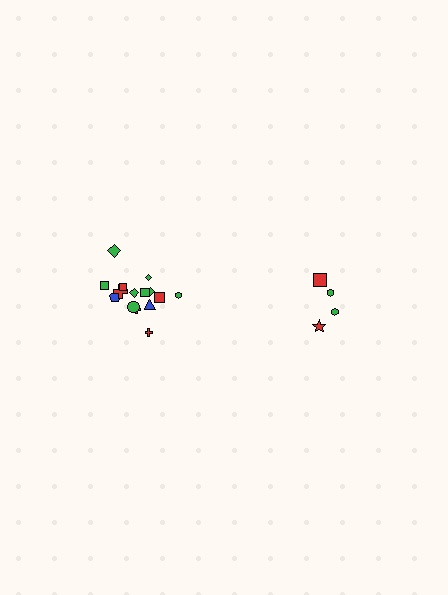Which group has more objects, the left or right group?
The left group.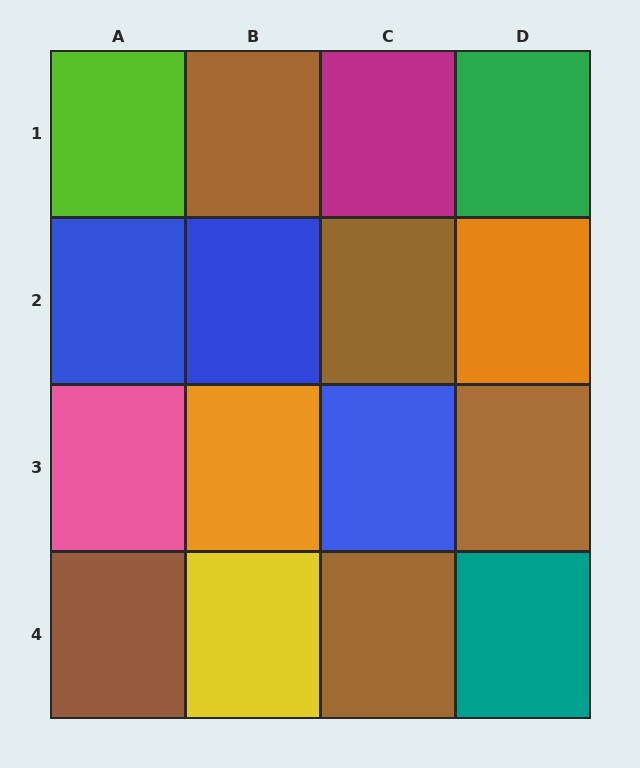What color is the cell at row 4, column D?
Teal.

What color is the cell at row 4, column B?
Yellow.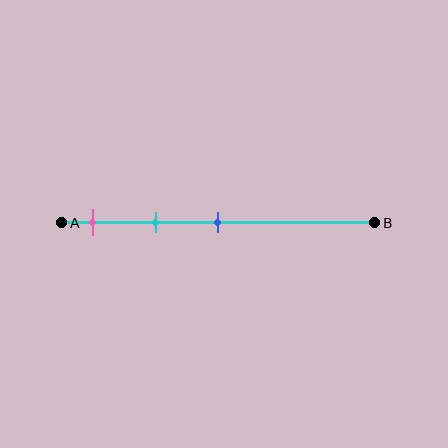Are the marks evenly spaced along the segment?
Yes, the marks are approximately evenly spaced.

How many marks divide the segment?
There are 3 marks dividing the segment.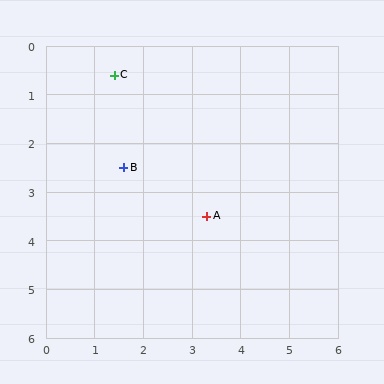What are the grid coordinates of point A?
Point A is at approximately (3.3, 3.5).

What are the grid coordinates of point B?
Point B is at approximately (1.6, 2.5).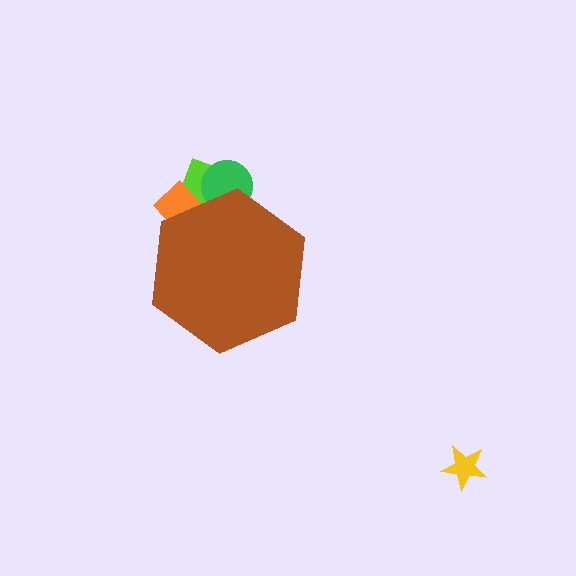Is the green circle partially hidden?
Yes, the green circle is partially hidden behind the brown hexagon.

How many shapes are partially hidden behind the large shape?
3 shapes are partially hidden.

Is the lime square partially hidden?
Yes, the lime square is partially hidden behind the brown hexagon.